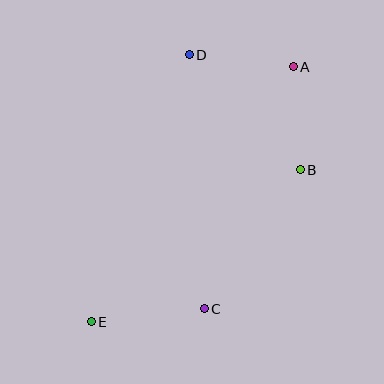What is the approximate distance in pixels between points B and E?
The distance between B and E is approximately 258 pixels.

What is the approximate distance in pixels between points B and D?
The distance between B and D is approximately 160 pixels.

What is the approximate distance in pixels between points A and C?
The distance between A and C is approximately 258 pixels.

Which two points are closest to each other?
Points A and B are closest to each other.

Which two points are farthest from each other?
Points A and E are farthest from each other.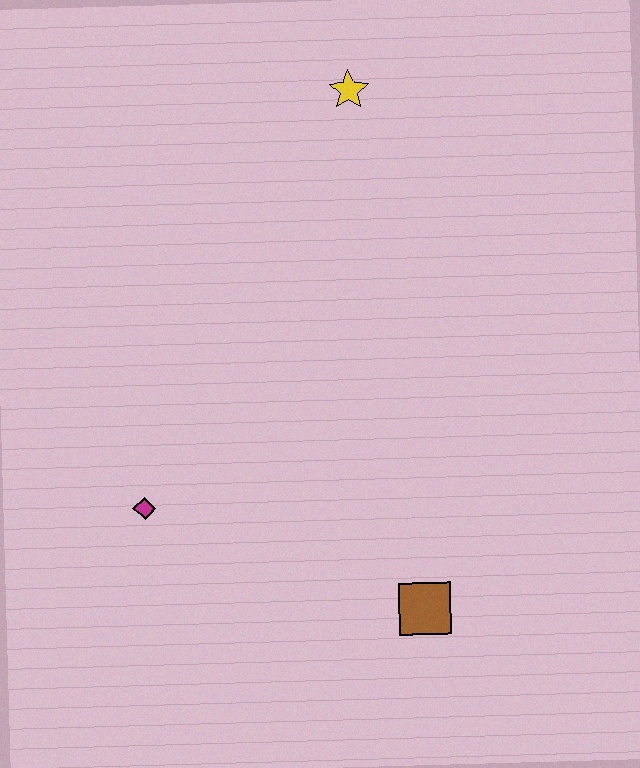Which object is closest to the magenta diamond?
The brown square is closest to the magenta diamond.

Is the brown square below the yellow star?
Yes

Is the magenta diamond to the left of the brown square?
Yes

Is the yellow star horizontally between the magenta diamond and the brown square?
Yes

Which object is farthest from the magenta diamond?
The yellow star is farthest from the magenta diamond.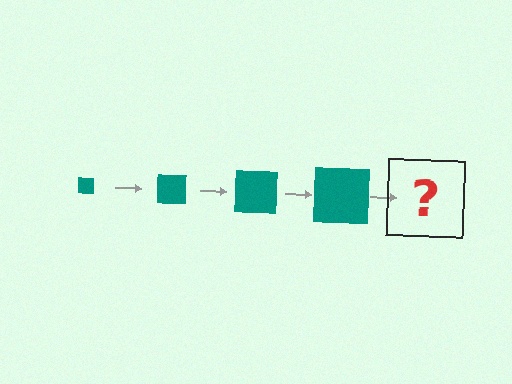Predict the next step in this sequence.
The next step is a teal square, larger than the previous one.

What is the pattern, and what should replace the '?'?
The pattern is that the square gets progressively larger each step. The '?' should be a teal square, larger than the previous one.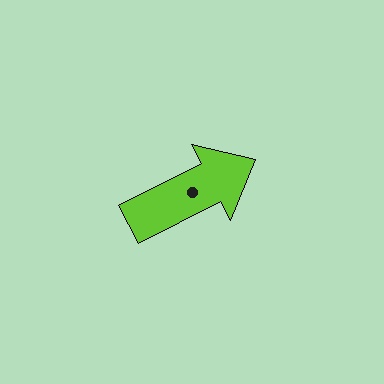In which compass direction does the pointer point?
Northeast.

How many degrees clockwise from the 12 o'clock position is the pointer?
Approximately 63 degrees.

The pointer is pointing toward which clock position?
Roughly 2 o'clock.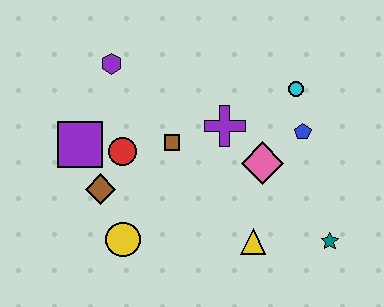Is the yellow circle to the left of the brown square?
Yes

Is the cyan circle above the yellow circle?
Yes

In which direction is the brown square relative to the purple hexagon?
The brown square is below the purple hexagon.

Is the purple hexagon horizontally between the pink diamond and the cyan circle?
No